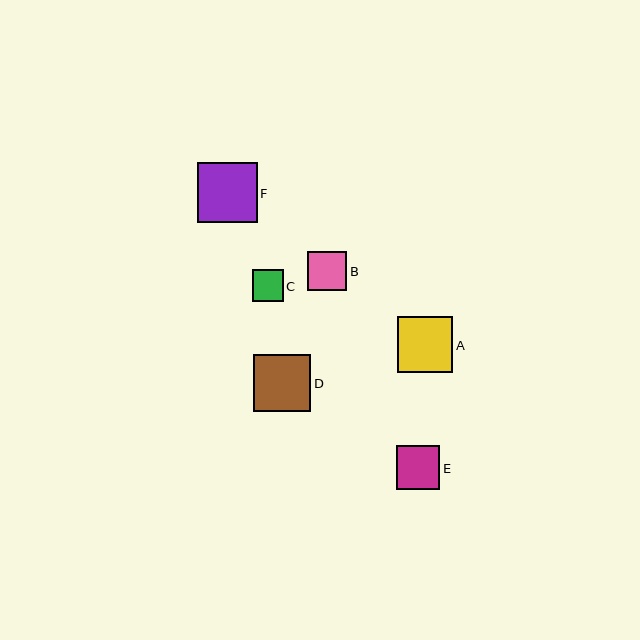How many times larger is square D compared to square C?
Square D is approximately 1.8 times the size of square C.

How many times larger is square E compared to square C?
Square E is approximately 1.4 times the size of square C.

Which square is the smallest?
Square C is the smallest with a size of approximately 31 pixels.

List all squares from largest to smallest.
From largest to smallest: F, D, A, E, B, C.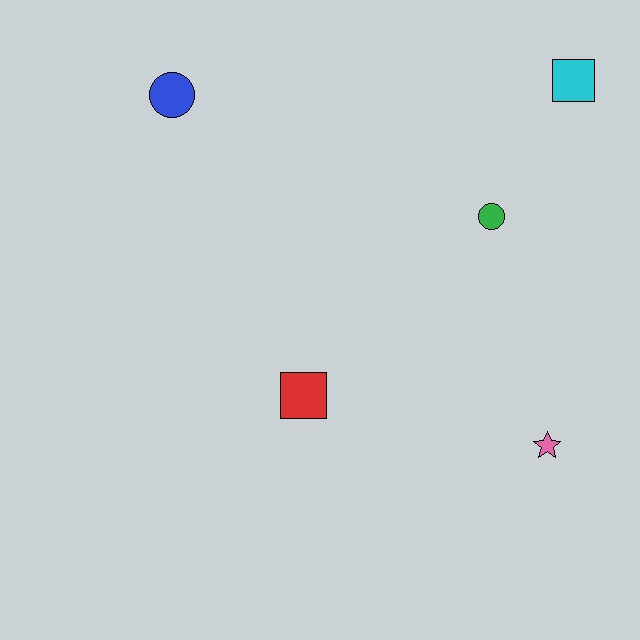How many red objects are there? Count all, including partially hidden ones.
There is 1 red object.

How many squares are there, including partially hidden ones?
There are 2 squares.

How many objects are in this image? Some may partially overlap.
There are 5 objects.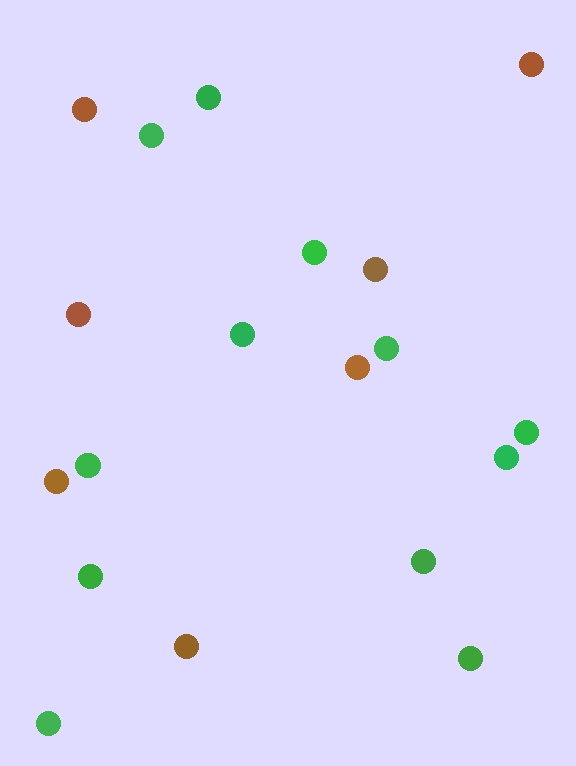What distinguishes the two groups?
There are 2 groups: one group of brown circles (7) and one group of green circles (12).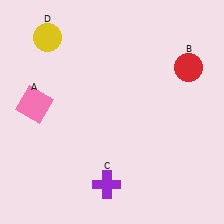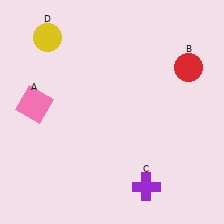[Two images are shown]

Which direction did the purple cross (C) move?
The purple cross (C) moved right.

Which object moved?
The purple cross (C) moved right.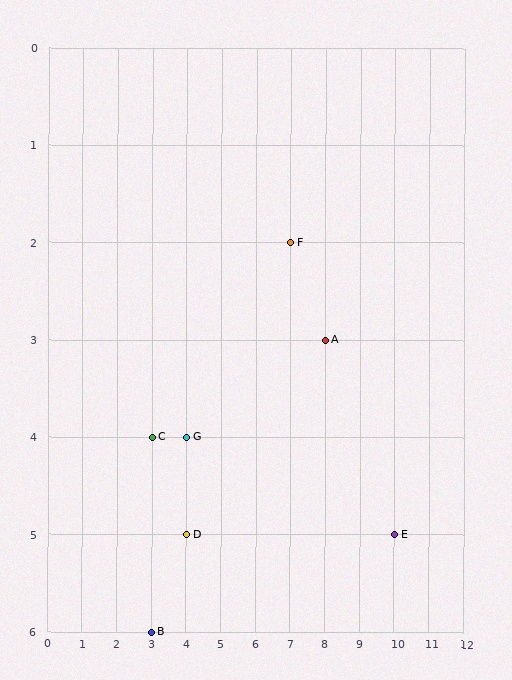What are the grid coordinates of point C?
Point C is at grid coordinates (3, 4).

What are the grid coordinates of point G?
Point G is at grid coordinates (4, 4).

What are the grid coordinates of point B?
Point B is at grid coordinates (3, 6).